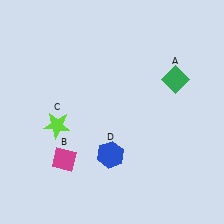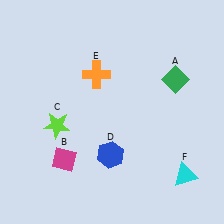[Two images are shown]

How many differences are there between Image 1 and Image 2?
There are 2 differences between the two images.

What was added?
An orange cross (E), a cyan triangle (F) were added in Image 2.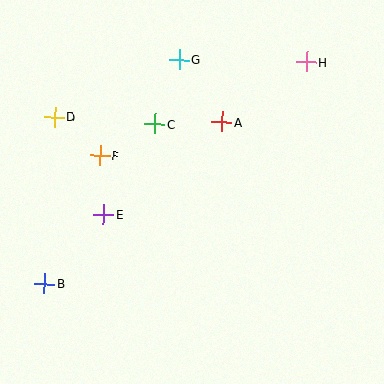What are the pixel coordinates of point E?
Point E is at (104, 214).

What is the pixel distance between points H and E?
The distance between H and E is 254 pixels.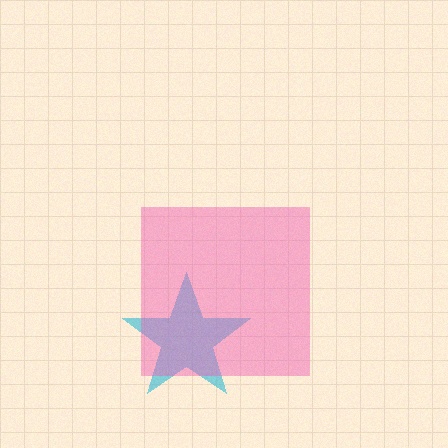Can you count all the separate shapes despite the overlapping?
Yes, there are 2 separate shapes.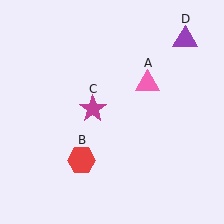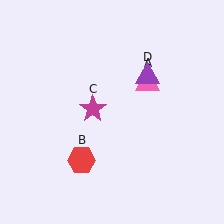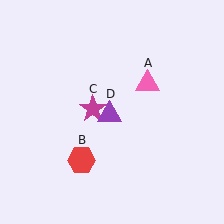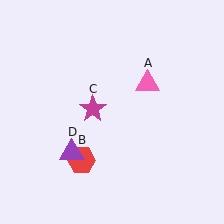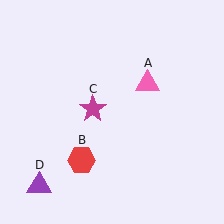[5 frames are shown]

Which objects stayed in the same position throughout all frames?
Pink triangle (object A) and red hexagon (object B) and magenta star (object C) remained stationary.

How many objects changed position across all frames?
1 object changed position: purple triangle (object D).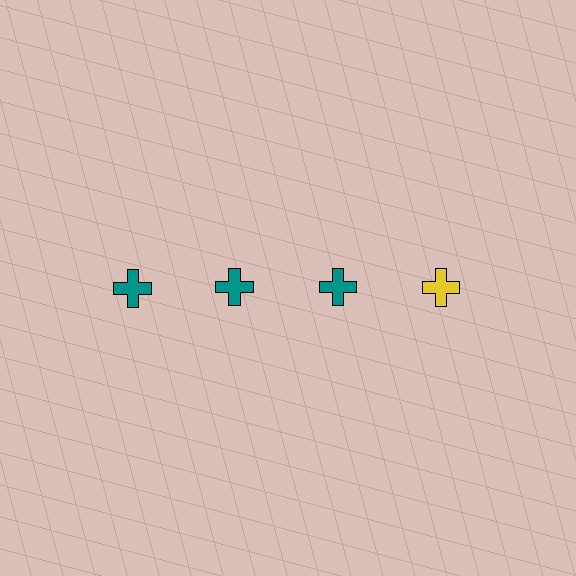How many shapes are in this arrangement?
There are 4 shapes arranged in a grid pattern.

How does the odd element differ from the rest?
It has a different color: yellow instead of teal.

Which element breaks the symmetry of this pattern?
The yellow cross in the top row, second from right column breaks the symmetry. All other shapes are teal crosses.